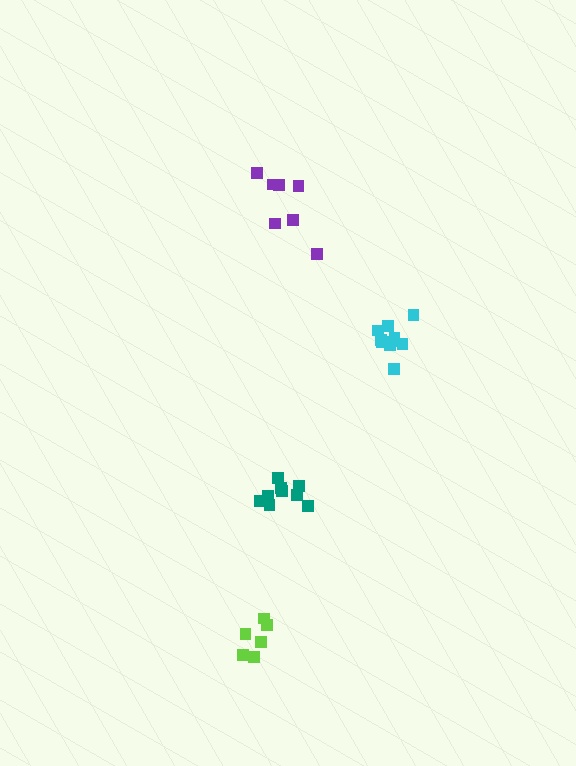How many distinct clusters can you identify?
There are 4 distinct clusters.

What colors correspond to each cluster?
The clusters are colored: lime, purple, teal, cyan.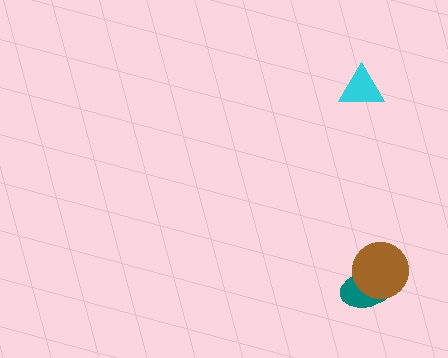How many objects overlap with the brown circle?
1 object overlaps with the brown circle.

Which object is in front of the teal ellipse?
The brown circle is in front of the teal ellipse.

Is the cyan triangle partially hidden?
No, no other shape covers it.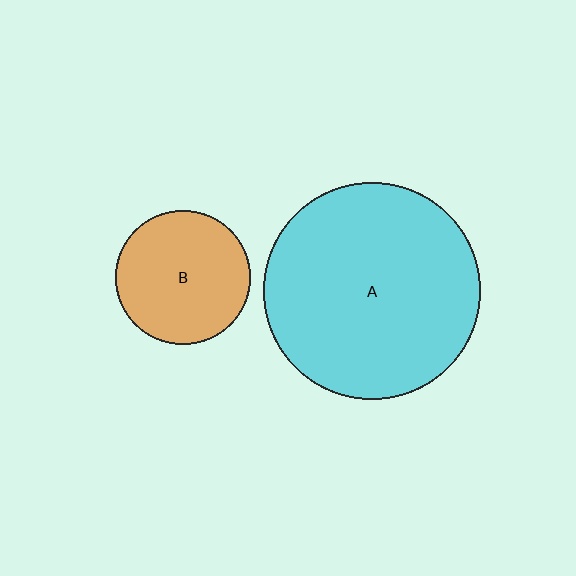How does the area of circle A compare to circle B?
Approximately 2.6 times.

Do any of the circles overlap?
No, none of the circles overlap.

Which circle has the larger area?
Circle A (cyan).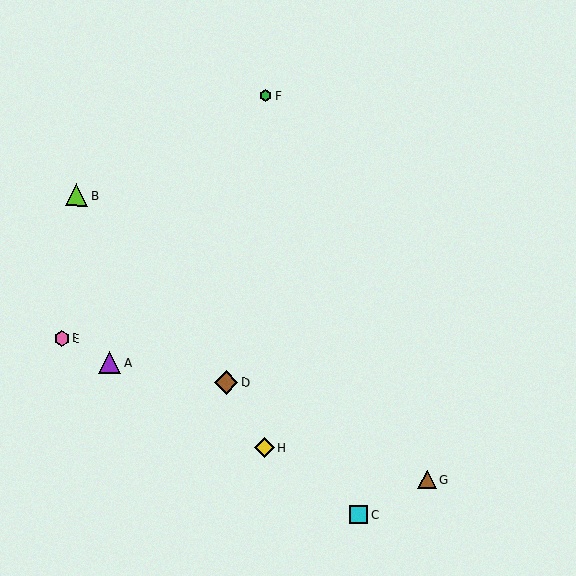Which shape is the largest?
The brown diamond (labeled D) is the largest.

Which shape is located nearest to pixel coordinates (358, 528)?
The cyan square (labeled C) at (359, 515) is nearest to that location.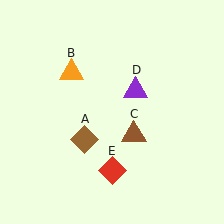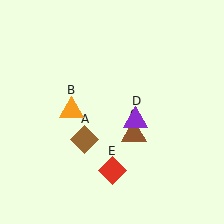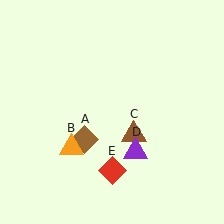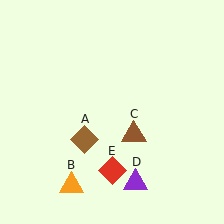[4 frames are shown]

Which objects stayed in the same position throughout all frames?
Brown diamond (object A) and brown triangle (object C) and red diamond (object E) remained stationary.